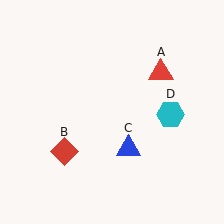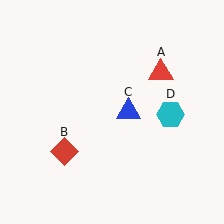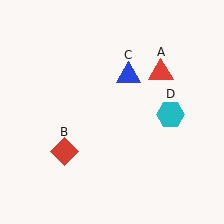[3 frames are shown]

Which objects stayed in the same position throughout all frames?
Red triangle (object A) and red diamond (object B) and cyan hexagon (object D) remained stationary.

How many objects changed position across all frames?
1 object changed position: blue triangle (object C).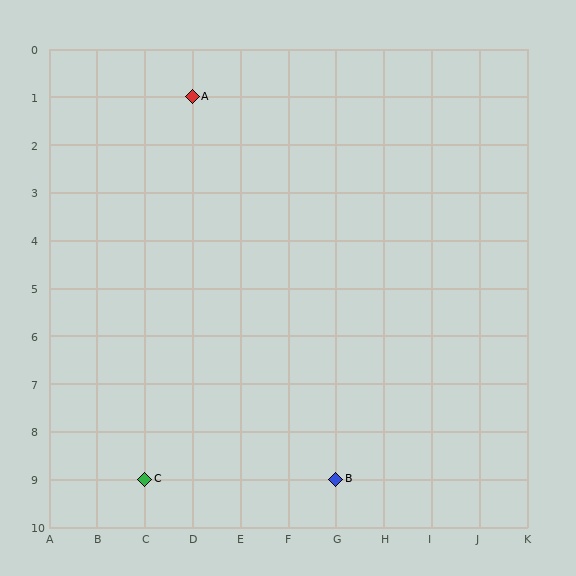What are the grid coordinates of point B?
Point B is at grid coordinates (G, 9).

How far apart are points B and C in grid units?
Points B and C are 4 columns apart.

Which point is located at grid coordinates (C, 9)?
Point C is at (C, 9).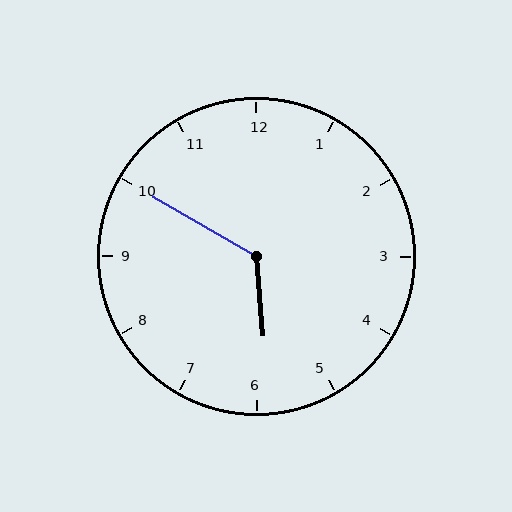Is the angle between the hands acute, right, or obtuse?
It is obtuse.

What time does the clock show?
5:50.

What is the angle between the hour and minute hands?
Approximately 125 degrees.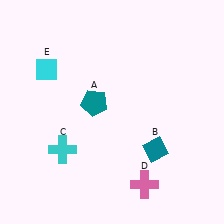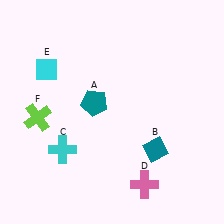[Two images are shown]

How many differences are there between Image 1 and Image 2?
There is 1 difference between the two images.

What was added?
A lime cross (F) was added in Image 2.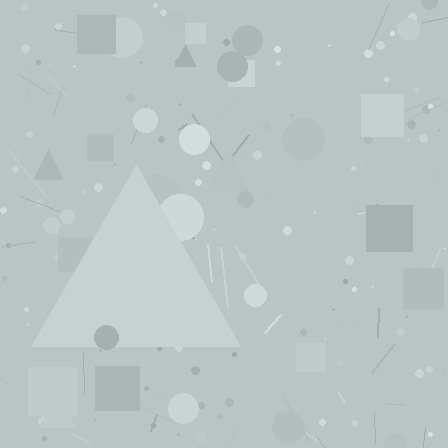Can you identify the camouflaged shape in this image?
The camouflaged shape is a triangle.